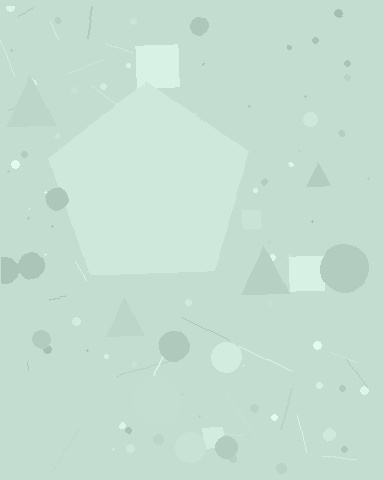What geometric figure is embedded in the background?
A pentagon is embedded in the background.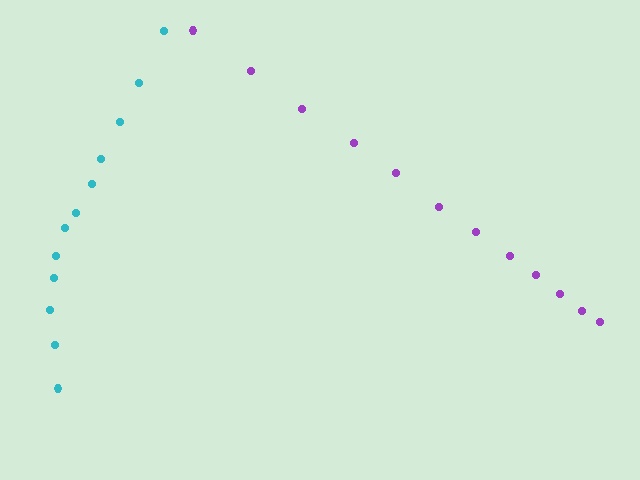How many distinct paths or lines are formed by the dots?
There are 2 distinct paths.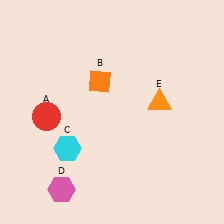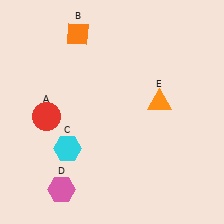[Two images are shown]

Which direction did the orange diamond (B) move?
The orange diamond (B) moved up.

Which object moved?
The orange diamond (B) moved up.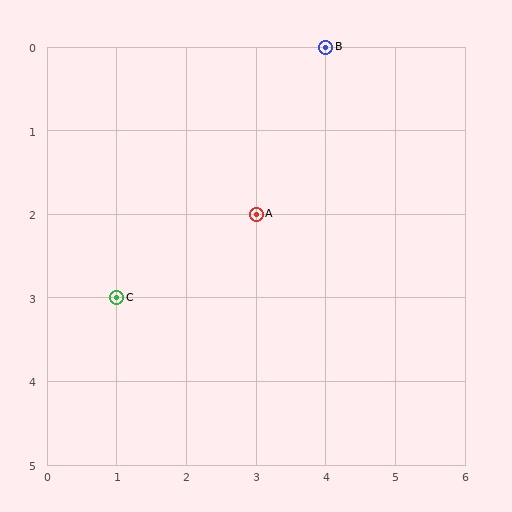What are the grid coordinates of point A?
Point A is at grid coordinates (3, 2).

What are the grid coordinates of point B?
Point B is at grid coordinates (4, 0).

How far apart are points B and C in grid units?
Points B and C are 3 columns and 3 rows apart (about 4.2 grid units diagonally).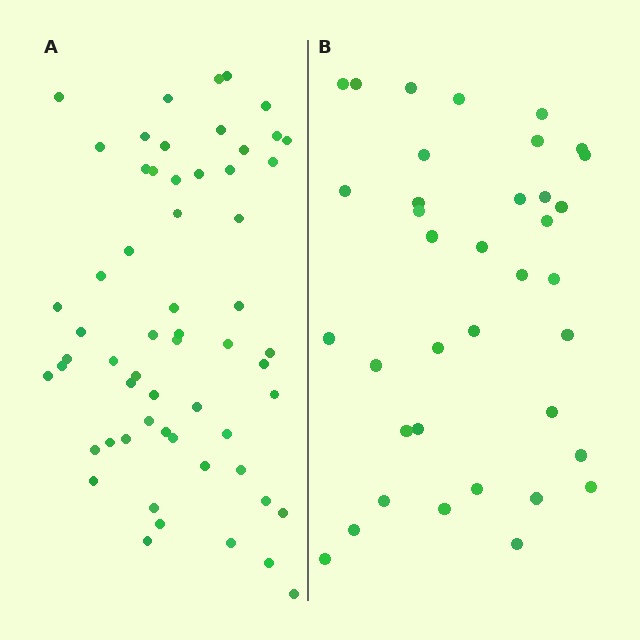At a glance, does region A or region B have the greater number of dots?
Region A (the left region) has more dots.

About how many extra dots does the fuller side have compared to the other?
Region A has approximately 20 more dots than region B.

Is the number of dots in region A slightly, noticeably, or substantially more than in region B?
Region A has substantially more. The ratio is roughly 1.6 to 1.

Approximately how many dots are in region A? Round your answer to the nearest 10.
About 60 dots. (The exact count is 59, which rounds to 60.)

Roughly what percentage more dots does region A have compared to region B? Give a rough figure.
About 60% more.